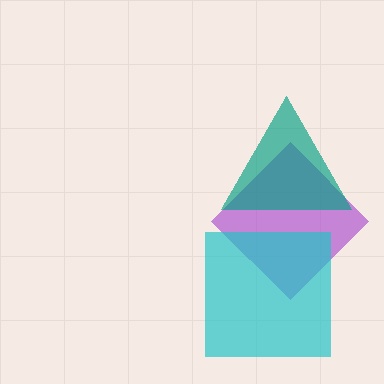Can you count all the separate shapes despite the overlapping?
Yes, there are 3 separate shapes.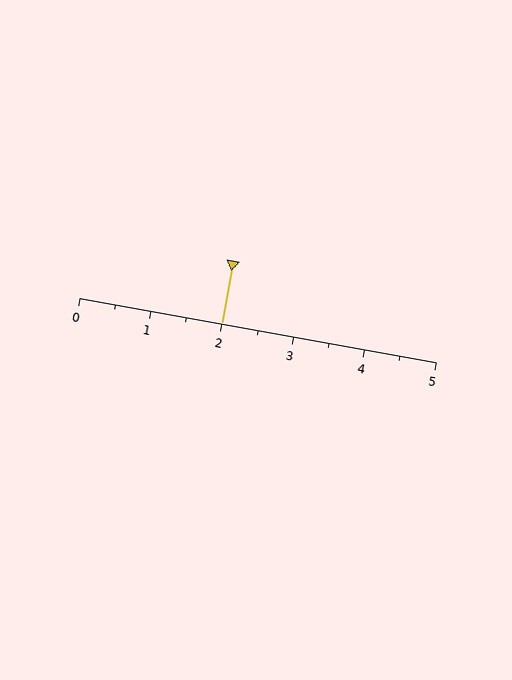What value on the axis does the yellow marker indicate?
The marker indicates approximately 2.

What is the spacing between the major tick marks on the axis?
The major ticks are spaced 1 apart.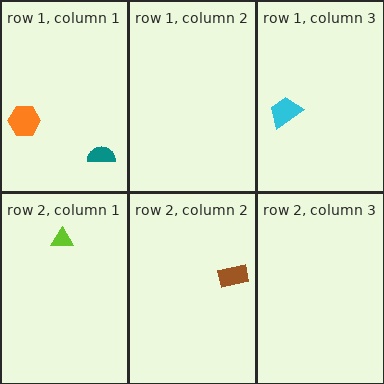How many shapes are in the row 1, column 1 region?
2.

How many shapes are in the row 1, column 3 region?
1.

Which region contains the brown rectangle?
The row 2, column 2 region.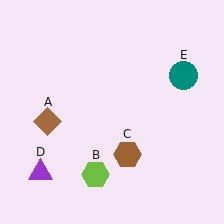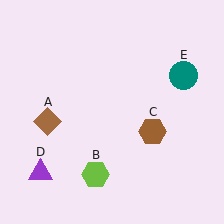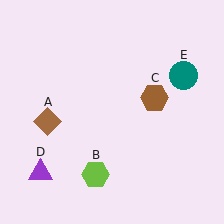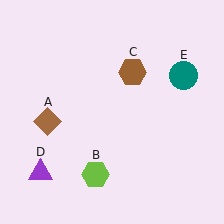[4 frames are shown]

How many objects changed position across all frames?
1 object changed position: brown hexagon (object C).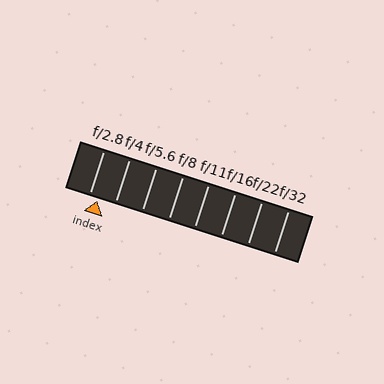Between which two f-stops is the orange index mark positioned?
The index mark is between f/2.8 and f/4.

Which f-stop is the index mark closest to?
The index mark is closest to f/2.8.